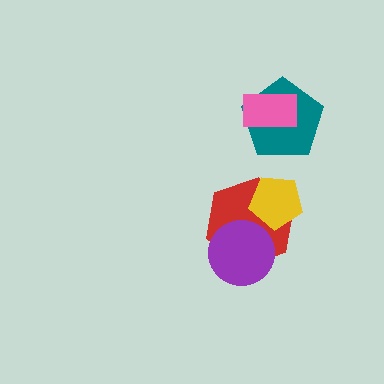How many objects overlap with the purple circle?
1 object overlaps with the purple circle.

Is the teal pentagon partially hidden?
Yes, it is partially covered by another shape.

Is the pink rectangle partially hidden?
No, no other shape covers it.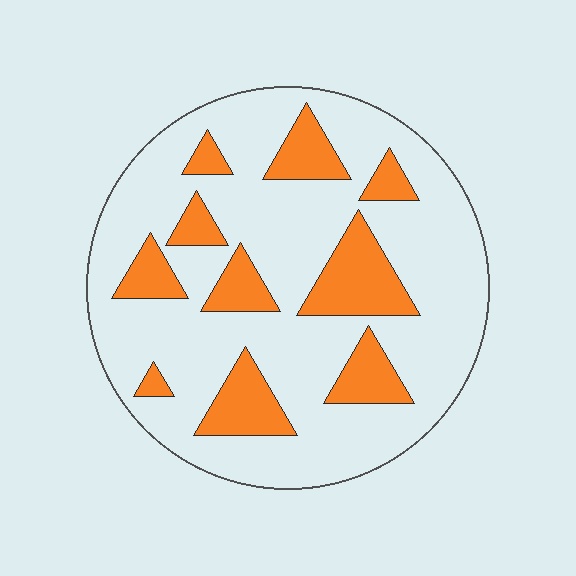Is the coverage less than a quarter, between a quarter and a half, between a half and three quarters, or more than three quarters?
Less than a quarter.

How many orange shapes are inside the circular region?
10.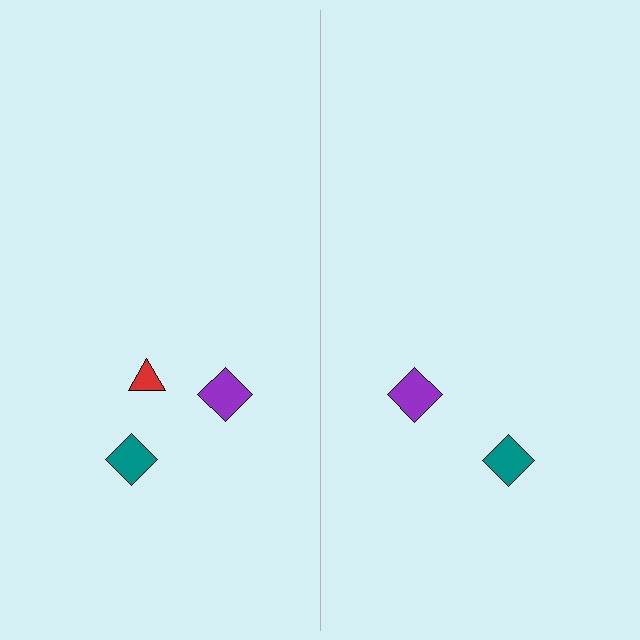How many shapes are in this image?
There are 5 shapes in this image.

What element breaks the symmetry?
A red triangle is missing from the right side.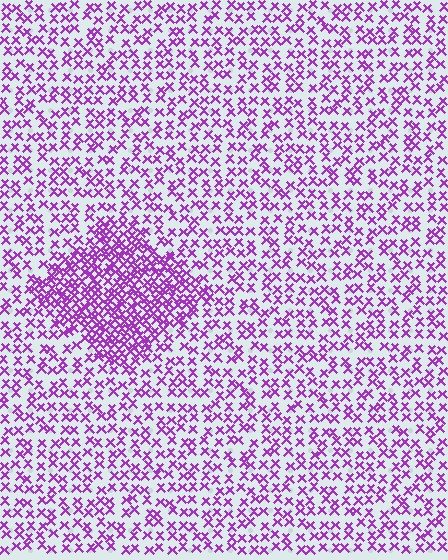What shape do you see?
I see a diamond.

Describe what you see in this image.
The image contains small purple elements arranged at two different densities. A diamond-shaped region is visible where the elements are more densely packed than the surrounding area.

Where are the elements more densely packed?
The elements are more densely packed inside the diamond boundary.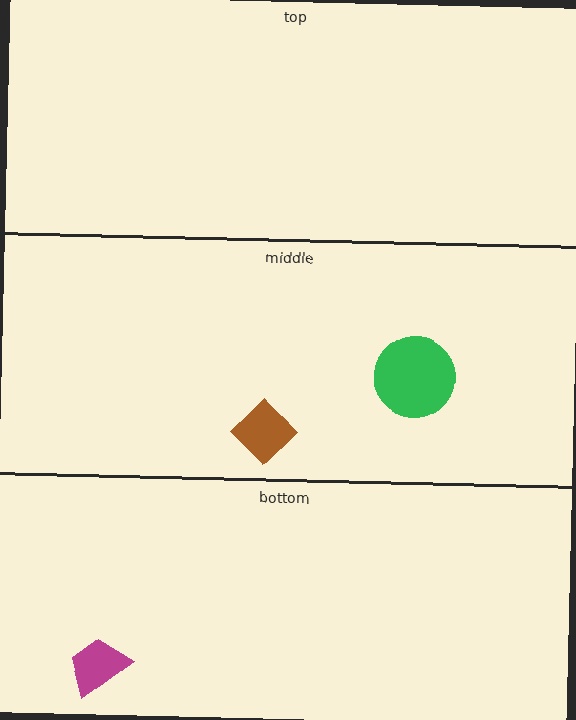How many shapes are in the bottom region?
1.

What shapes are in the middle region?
The green circle, the brown diamond.